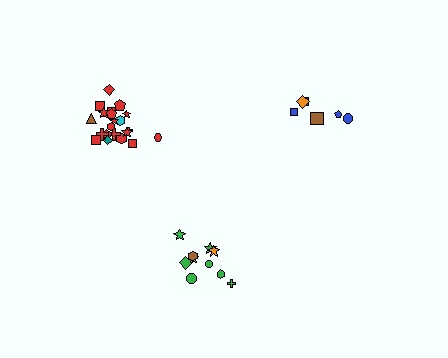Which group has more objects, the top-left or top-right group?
The top-left group.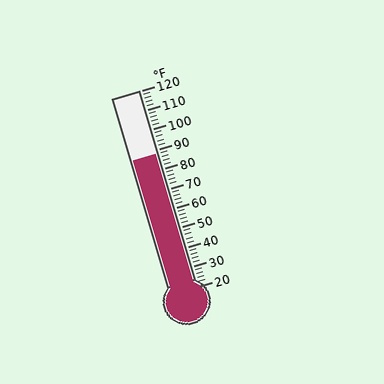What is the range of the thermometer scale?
The thermometer scale ranges from 20°F to 120°F.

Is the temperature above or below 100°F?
The temperature is below 100°F.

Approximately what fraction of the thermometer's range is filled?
The thermometer is filled to approximately 70% of its range.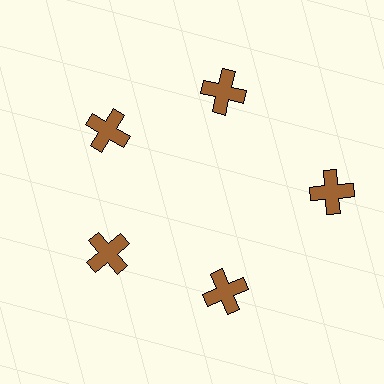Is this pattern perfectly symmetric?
No. The 5 brown crosses are arranged in a ring, but one element near the 3 o'clock position is pushed outward from the center, breaking the 5-fold rotational symmetry.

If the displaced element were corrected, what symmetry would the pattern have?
It would have 5-fold rotational symmetry — the pattern would map onto itself every 72 degrees.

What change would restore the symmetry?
The symmetry would be restored by moving it inward, back onto the ring so that all 5 crosses sit at equal angles and equal distance from the center.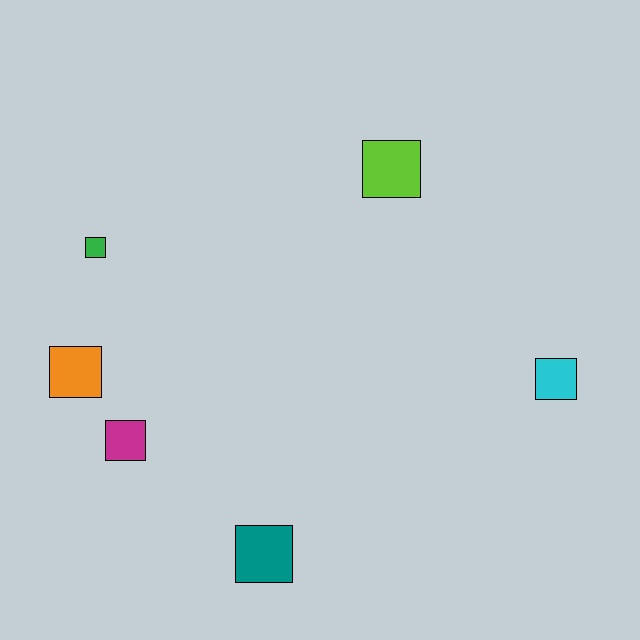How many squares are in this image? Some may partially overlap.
There are 6 squares.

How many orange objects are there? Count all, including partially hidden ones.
There is 1 orange object.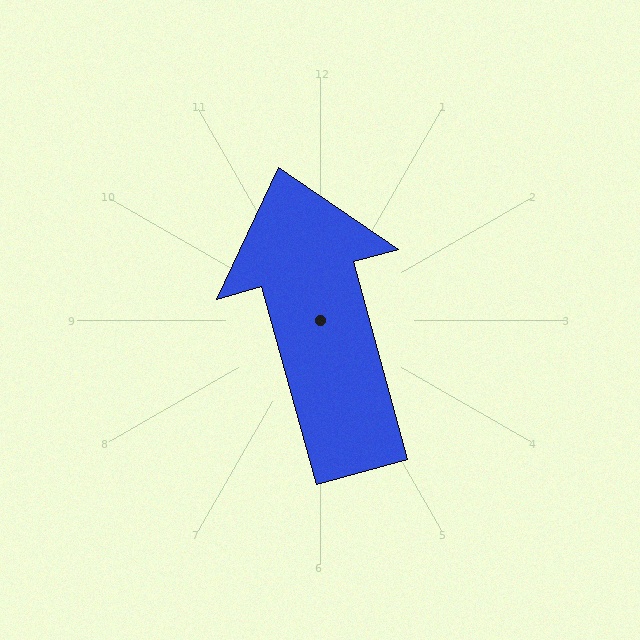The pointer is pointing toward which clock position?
Roughly 11 o'clock.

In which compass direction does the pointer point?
North.